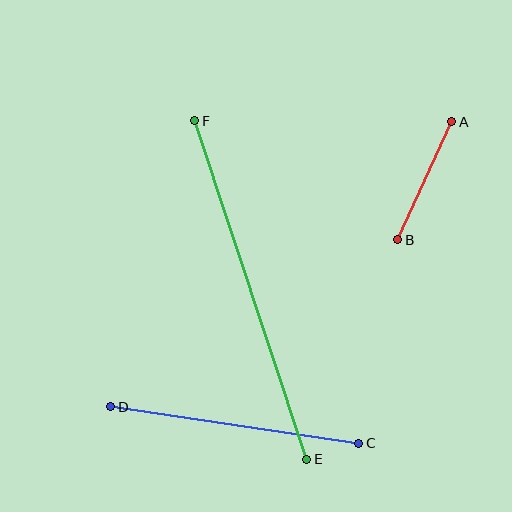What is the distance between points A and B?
The distance is approximately 130 pixels.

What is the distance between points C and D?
The distance is approximately 251 pixels.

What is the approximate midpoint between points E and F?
The midpoint is at approximately (251, 290) pixels.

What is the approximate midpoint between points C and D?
The midpoint is at approximately (235, 425) pixels.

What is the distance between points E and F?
The distance is approximately 356 pixels.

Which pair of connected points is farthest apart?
Points E and F are farthest apart.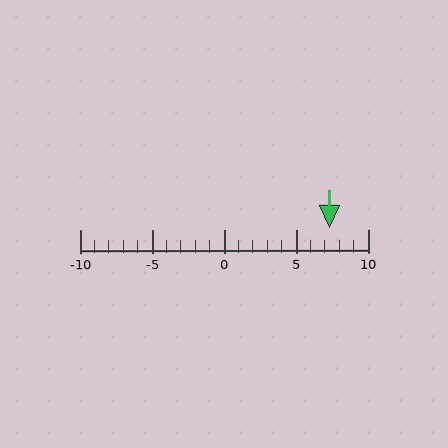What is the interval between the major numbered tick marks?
The major tick marks are spaced 5 units apart.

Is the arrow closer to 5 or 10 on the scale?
The arrow is closer to 5.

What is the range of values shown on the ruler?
The ruler shows values from -10 to 10.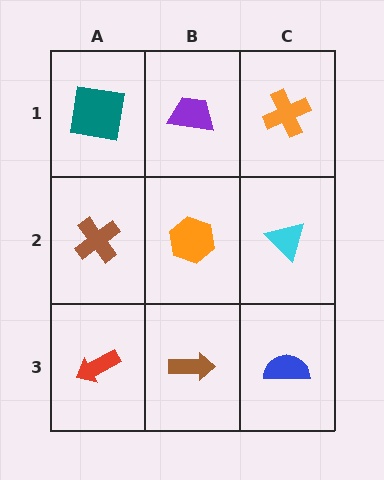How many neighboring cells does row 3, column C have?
2.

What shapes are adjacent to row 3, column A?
A brown cross (row 2, column A), a brown arrow (row 3, column B).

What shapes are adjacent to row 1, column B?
An orange hexagon (row 2, column B), a teal square (row 1, column A), an orange cross (row 1, column C).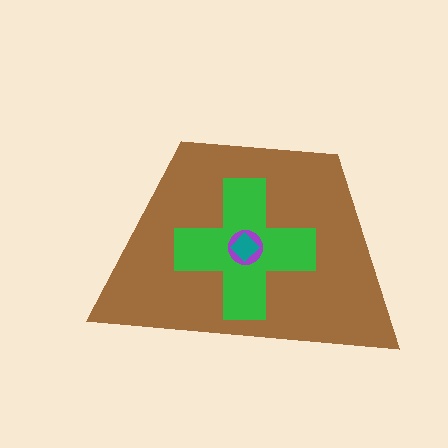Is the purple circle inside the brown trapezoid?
Yes.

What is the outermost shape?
The brown trapezoid.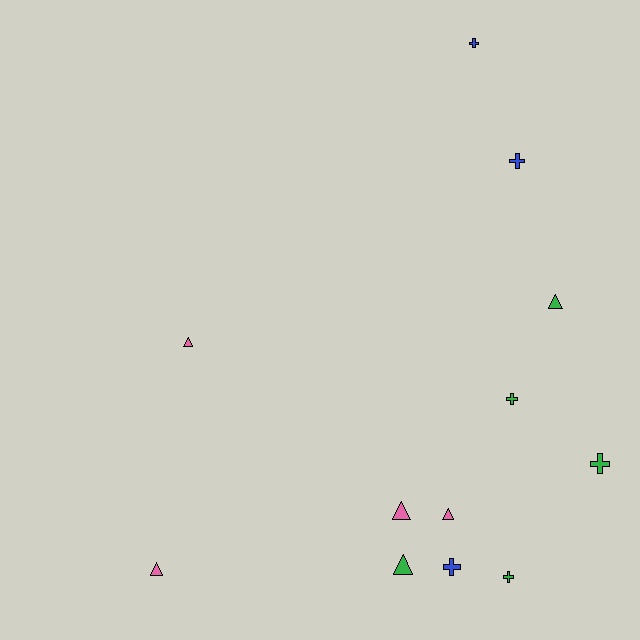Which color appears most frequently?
Green, with 5 objects.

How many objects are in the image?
There are 12 objects.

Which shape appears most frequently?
Cross, with 6 objects.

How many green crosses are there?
There are 3 green crosses.